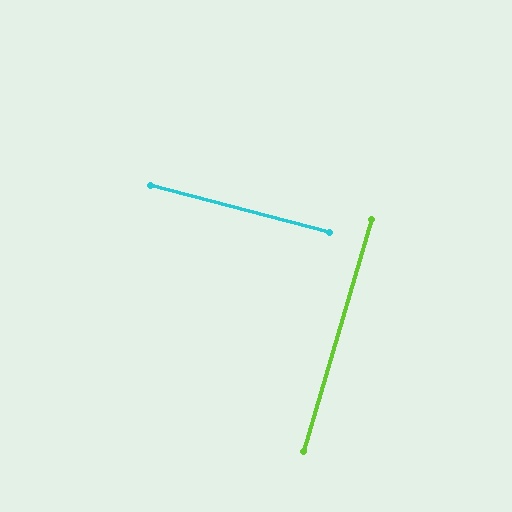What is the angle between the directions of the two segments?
Approximately 88 degrees.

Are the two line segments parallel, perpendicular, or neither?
Perpendicular — they meet at approximately 88°.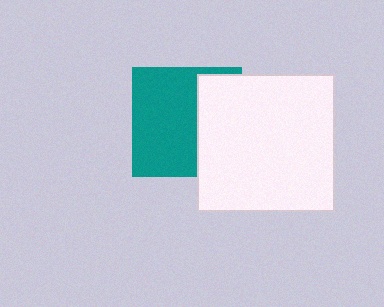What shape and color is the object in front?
The object in front is a white square.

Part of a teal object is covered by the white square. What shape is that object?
It is a square.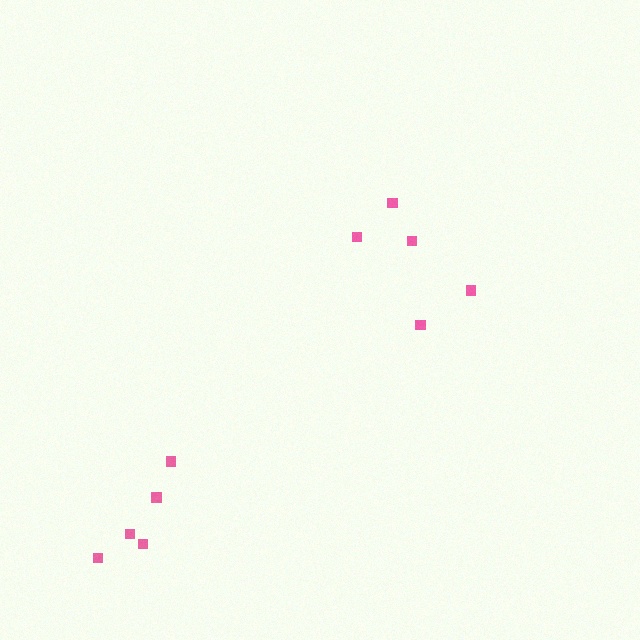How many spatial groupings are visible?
There are 2 spatial groupings.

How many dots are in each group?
Group 1: 5 dots, Group 2: 5 dots (10 total).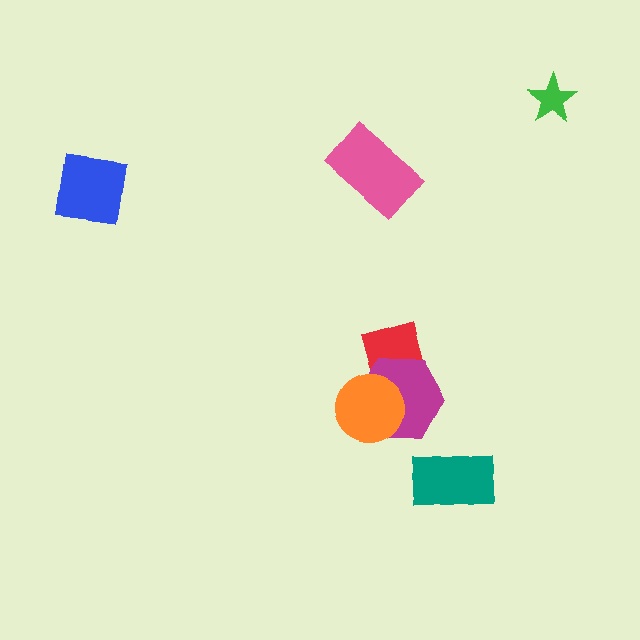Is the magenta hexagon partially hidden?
Yes, it is partially covered by another shape.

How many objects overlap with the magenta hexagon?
2 objects overlap with the magenta hexagon.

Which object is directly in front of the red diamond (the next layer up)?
The magenta hexagon is directly in front of the red diamond.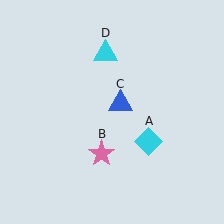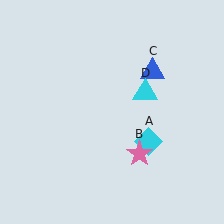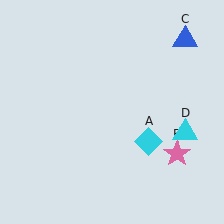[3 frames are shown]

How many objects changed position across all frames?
3 objects changed position: pink star (object B), blue triangle (object C), cyan triangle (object D).